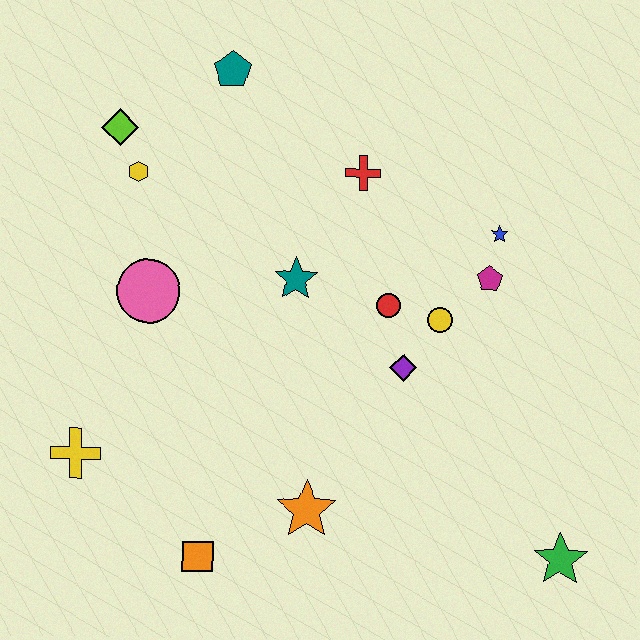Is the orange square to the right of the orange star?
No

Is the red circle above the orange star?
Yes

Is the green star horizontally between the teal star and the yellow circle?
No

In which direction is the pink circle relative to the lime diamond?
The pink circle is below the lime diamond.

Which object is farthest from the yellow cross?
The green star is farthest from the yellow cross.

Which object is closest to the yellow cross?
The orange square is closest to the yellow cross.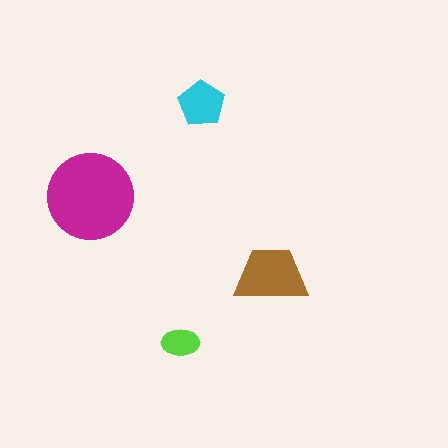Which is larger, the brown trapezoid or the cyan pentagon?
The brown trapezoid.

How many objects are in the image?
There are 4 objects in the image.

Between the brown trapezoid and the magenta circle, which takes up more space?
The magenta circle.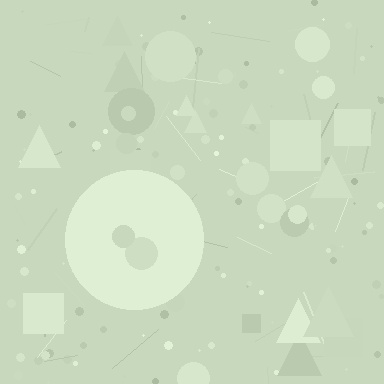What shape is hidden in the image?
A circle is hidden in the image.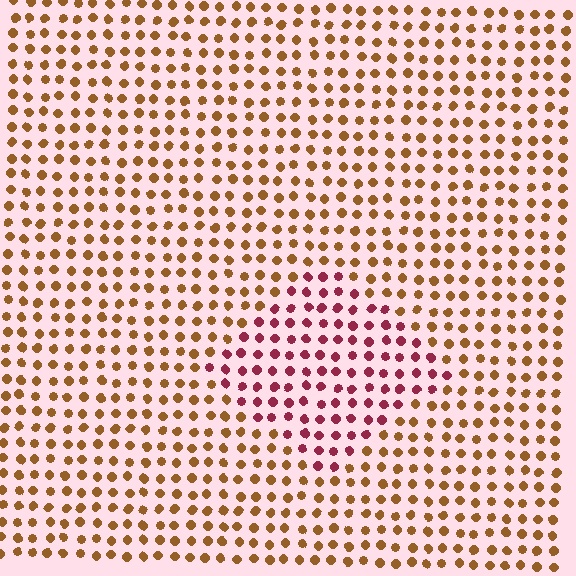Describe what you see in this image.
The image is filled with small brown elements in a uniform arrangement. A diamond-shaped region is visible where the elements are tinted to a slightly different hue, forming a subtle color boundary.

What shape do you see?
I see a diamond.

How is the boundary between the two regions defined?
The boundary is defined purely by a slight shift in hue (about 49 degrees). Spacing, size, and orientation are identical on both sides.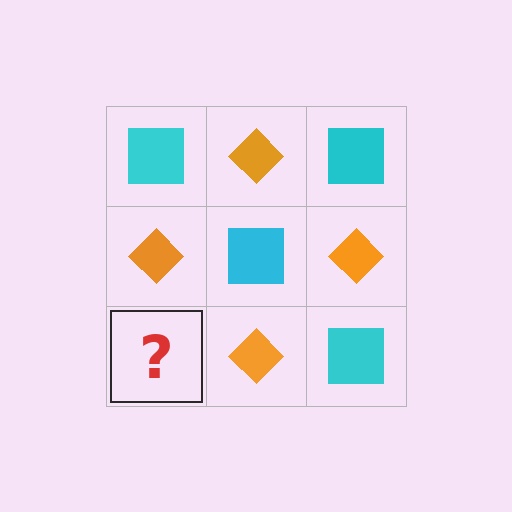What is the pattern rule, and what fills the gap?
The rule is that it alternates cyan square and orange diamond in a checkerboard pattern. The gap should be filled with a cyan square.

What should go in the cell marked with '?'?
The missing cell should contain a cyan square.